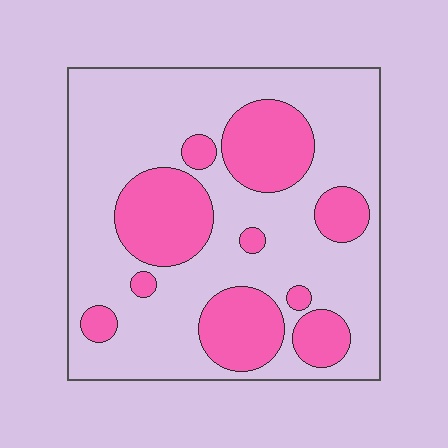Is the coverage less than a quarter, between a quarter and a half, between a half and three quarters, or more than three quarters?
Between a quarter and a half.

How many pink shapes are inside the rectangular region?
10.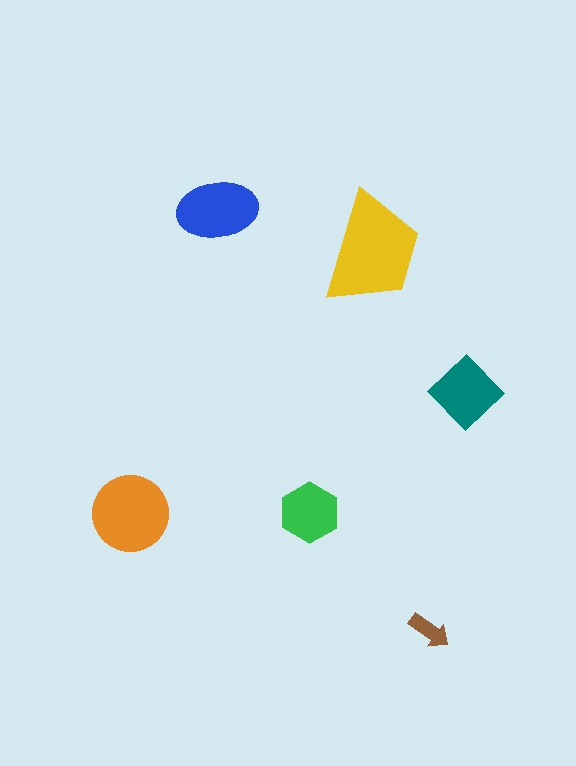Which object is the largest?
The yellow trapezoid.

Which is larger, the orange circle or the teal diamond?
The orange circle.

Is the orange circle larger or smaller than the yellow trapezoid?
Smaller.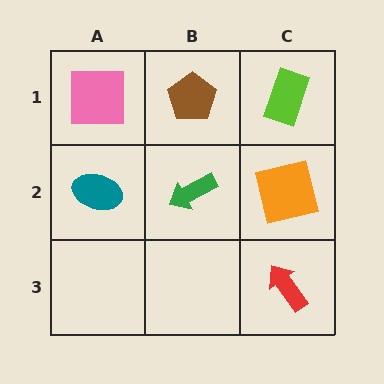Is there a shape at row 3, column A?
No, that cell is empty.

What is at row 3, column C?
A red arrow.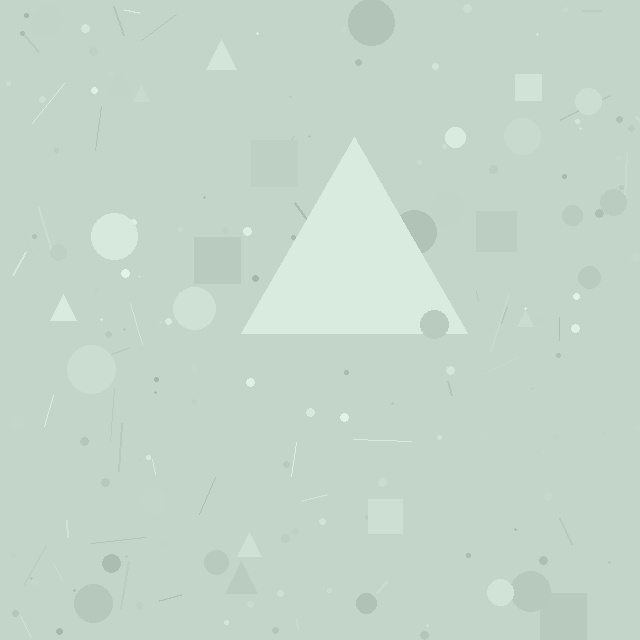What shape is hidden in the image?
A triangle is hidden in the image.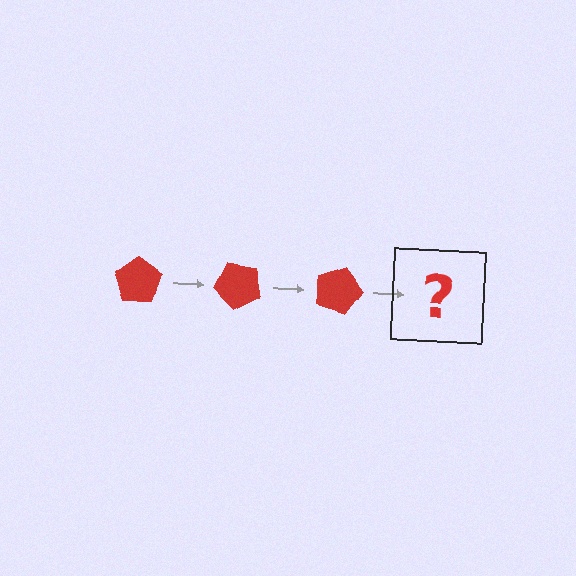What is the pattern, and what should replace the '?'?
The pattern is that the pentagon rotates 45 degrees each step. The '?' should be a red pentagon rotated 135 degrees.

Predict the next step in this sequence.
The next step is a red pentagon rotated 135 degrees.